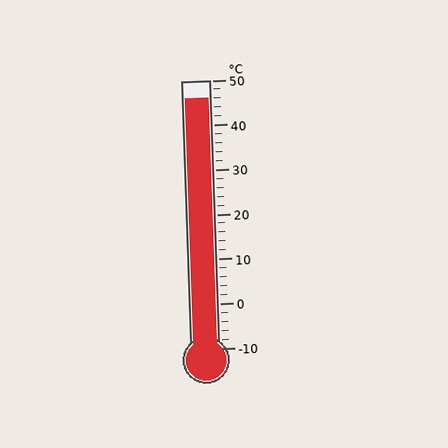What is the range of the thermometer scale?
The thermometer scale ranges from -10°C to 50°C.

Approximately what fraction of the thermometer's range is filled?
The thermometer is filled to approximately 95% of its range.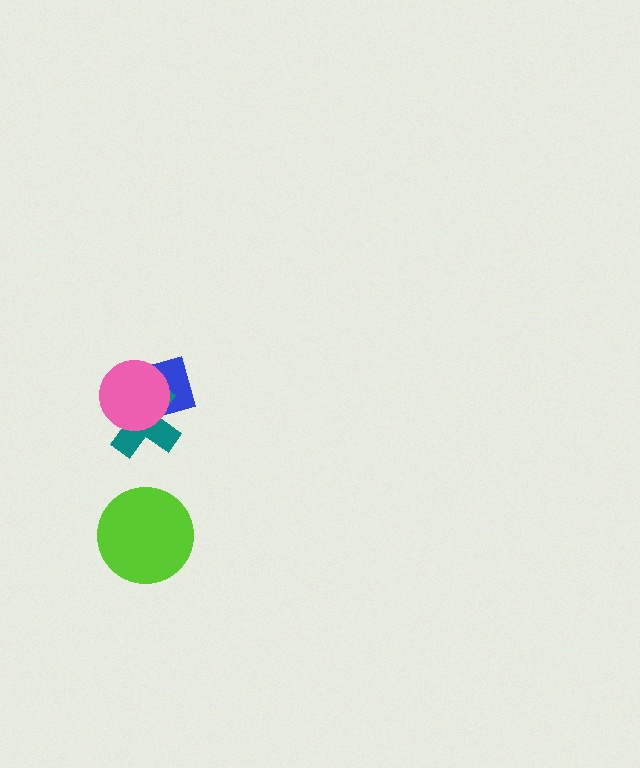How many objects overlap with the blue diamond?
2 objects overlap with the blue diamond.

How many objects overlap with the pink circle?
2 objects overlap with the pink circle.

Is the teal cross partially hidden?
Yes, it is partially covered by another shape.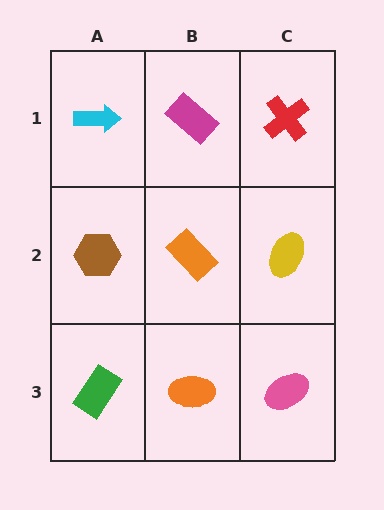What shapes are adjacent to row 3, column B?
An orange rectangle (row 2, column B), a green rectangle (row 3, column A), a pink ellipse (row 3, column C).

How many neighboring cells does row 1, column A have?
2.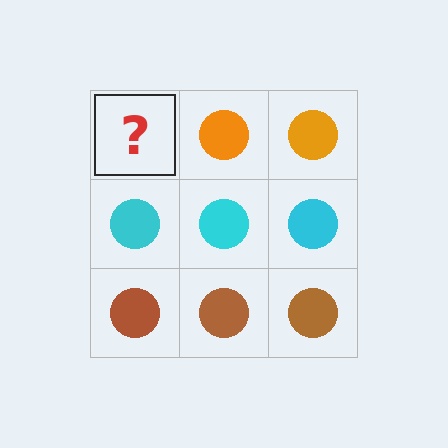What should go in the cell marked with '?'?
The missing cell should contain an orange circle.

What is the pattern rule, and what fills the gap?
The rule is that each row has a consistent color. The gap should be filled with an orange circle.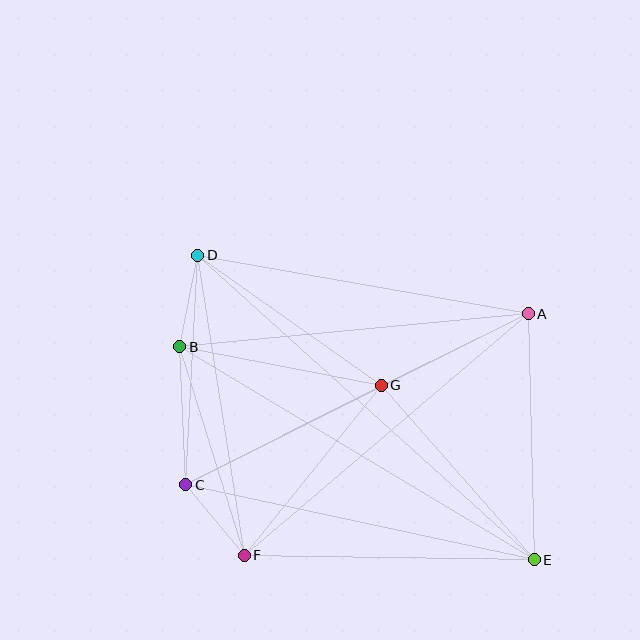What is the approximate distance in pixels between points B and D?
The distance between B and D is approximately 94 pixels.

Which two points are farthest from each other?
Points D and E are farthest from each other.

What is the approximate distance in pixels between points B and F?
The distance between B and F is approximately 218 pixels.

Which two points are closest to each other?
Points C and F are closest to each other.